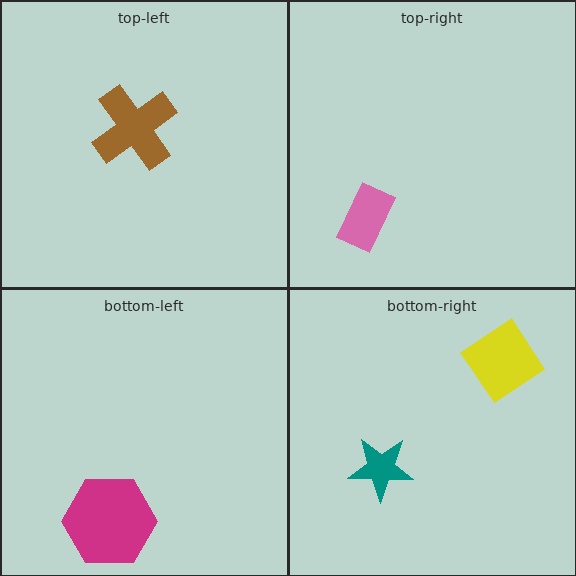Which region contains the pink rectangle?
The top-right region.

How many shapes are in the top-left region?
1.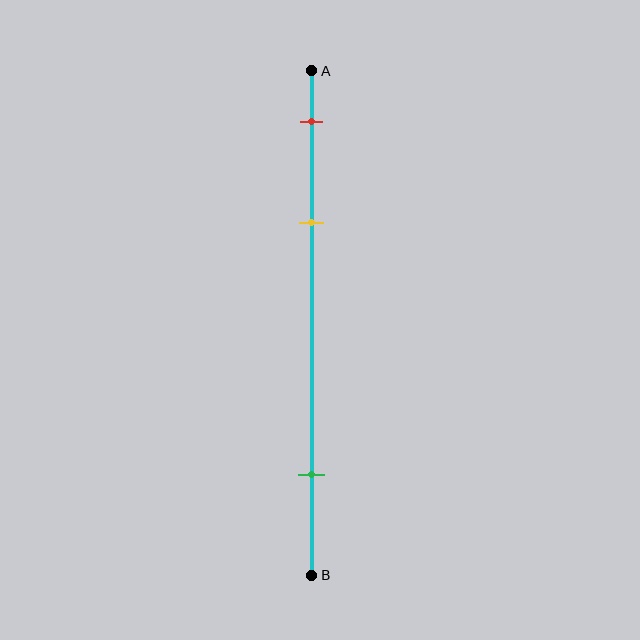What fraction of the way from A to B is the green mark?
The green mark is approximately 80% (0.8) of the way from A to B.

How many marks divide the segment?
There are 3 marks dividing the segment.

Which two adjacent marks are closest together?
The red and yellow marks are the closest adjacent pair.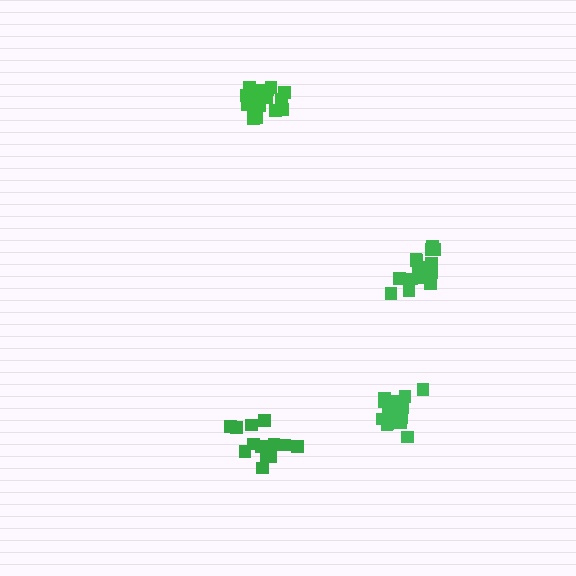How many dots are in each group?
Group 1: 19 dots, Group 2: 17 dots, Group 3: 15 dots, Group 4: 14 dots (65 total).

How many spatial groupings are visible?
There are 4 spatial groupings.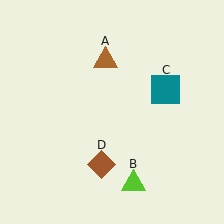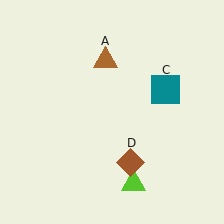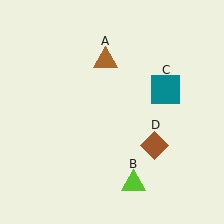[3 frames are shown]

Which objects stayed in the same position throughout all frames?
Brown triangle (object A) and lime triangle (object B) and teal square (object C) remained stationary.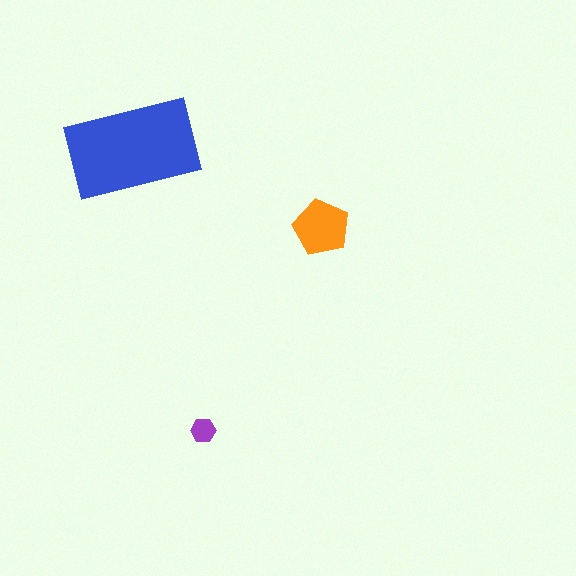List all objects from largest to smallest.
The blue rectangle, the orange pentagon, the purple hexagon.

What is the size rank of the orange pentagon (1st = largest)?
2nd.